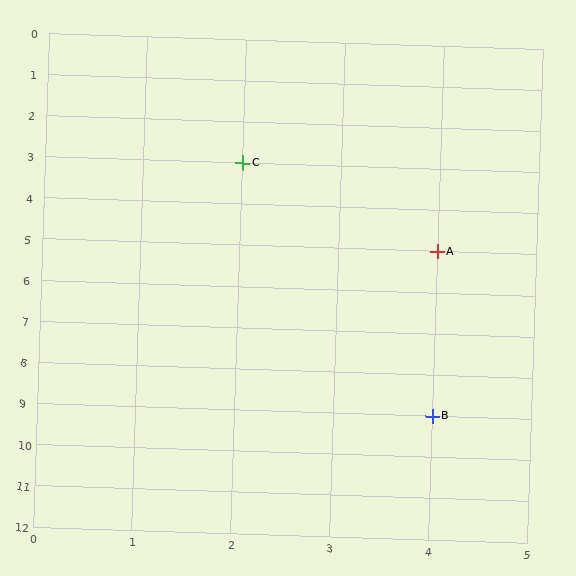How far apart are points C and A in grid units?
Points C and A are 2 columns and 2 rows apart (about 2.8 grid units diagonally).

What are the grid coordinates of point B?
Point B is at grid coordinates (4, 9).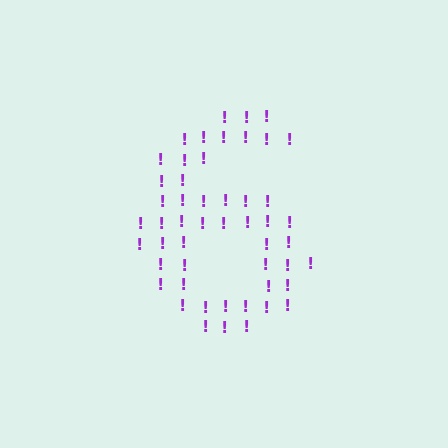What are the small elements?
The small elements are exclamation marks.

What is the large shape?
The large shape is the digit 6.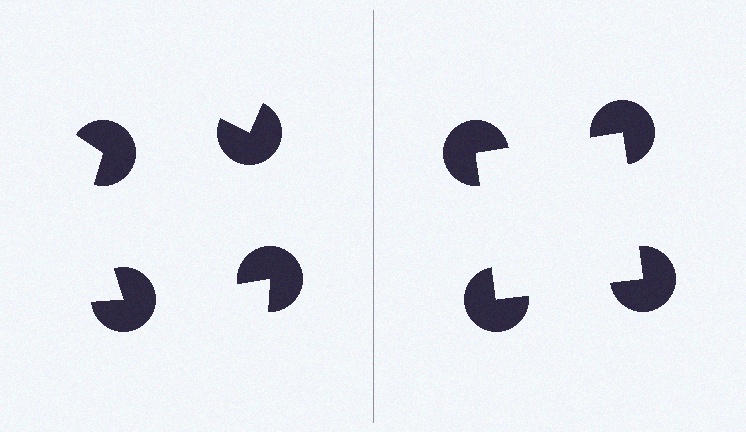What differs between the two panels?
The pac-man discs are positioned identically on both sides; only the wedge orientations differ. On the right they align to a square; on the left they are misaligned.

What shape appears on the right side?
An illusory square.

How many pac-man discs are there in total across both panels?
8 — 4 on each side.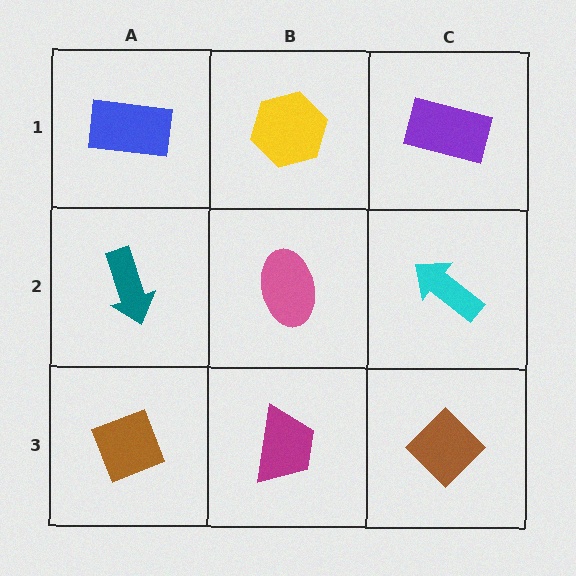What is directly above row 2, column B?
A yellow hexagon.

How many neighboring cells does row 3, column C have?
2.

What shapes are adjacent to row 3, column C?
A cyan arrow (row 2, column C), a magenta trapezoid (row 3, column B).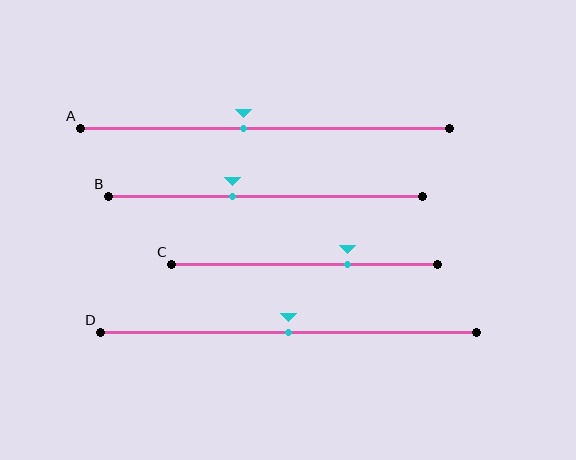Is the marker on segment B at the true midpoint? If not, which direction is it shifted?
No, the marker on segment B is shifted to the left by about 11% of the segment length.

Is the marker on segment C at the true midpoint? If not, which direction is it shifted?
No, the marker on segment C is shifted to the right by about 16% of the segment length.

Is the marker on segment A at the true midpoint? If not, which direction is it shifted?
No, the marker on segment A is shifted to the left by about 6% of the segment length.